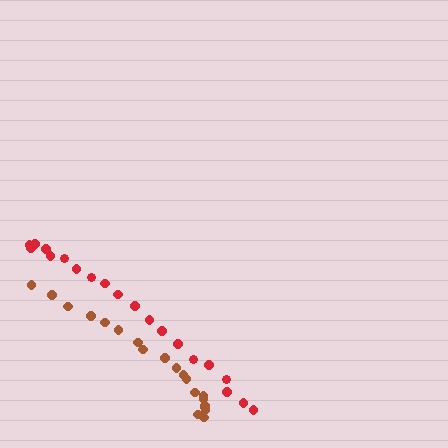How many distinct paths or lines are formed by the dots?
There are 2 distinct paths.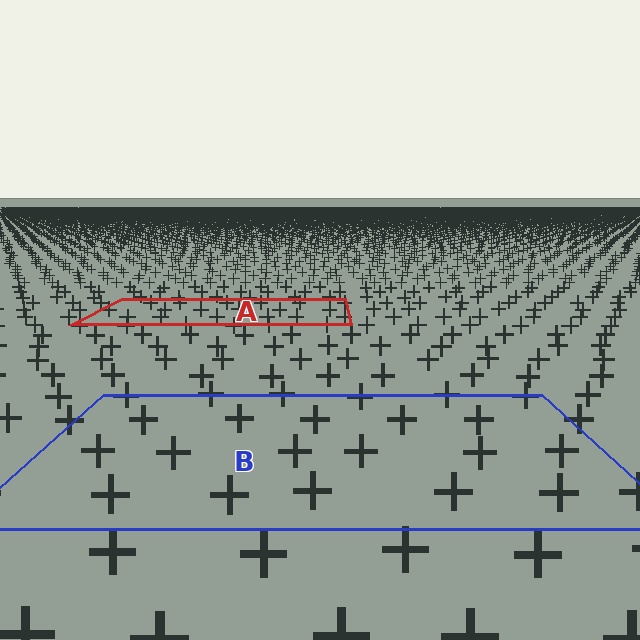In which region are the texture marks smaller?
The texture marks are smaller in region A, because it is farther away.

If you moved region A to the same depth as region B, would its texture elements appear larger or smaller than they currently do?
They would appear larger. At a closer depth, the same texture elements are projected at a bigger on-screen size.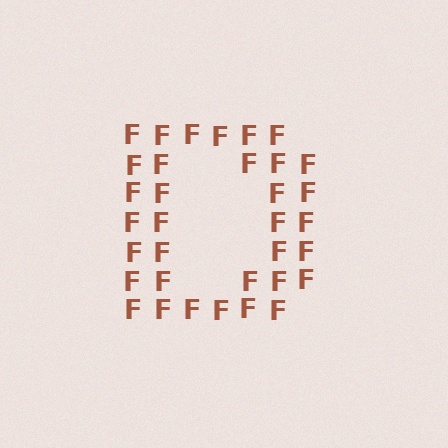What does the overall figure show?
The overall figure shows the letter D.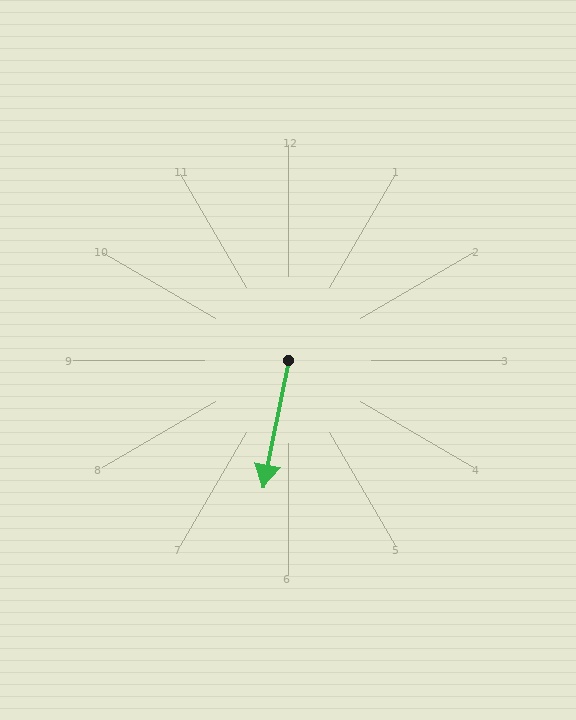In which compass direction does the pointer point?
South.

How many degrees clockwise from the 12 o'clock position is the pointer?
Approximately 191 degrees.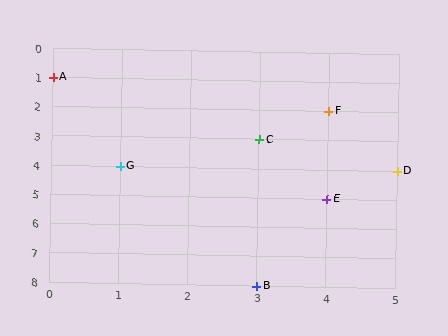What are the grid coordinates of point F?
Point F is at grid coordinates (4, 2).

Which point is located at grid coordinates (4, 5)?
Point E is at (4, 5).